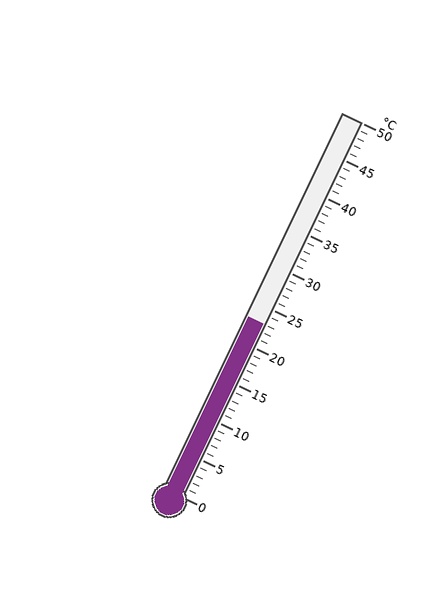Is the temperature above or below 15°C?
The temperature is above 15°C.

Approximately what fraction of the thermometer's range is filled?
The thermometer is filled to approximately 45% of its range.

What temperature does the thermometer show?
The thermometer shows approximately 23°C.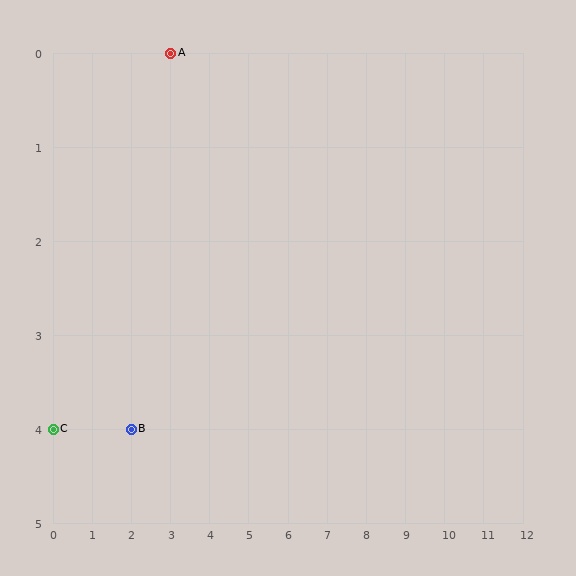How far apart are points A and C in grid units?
Points A and C are 3 columns and 4 rows apart (about 5.0 grid units diagonally).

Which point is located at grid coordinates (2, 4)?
Point B is at (2, 4).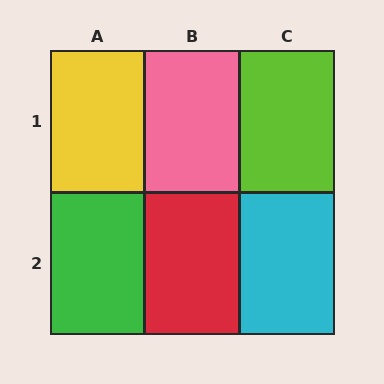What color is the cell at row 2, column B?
Red.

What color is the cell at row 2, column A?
Green.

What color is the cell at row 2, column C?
Cyan.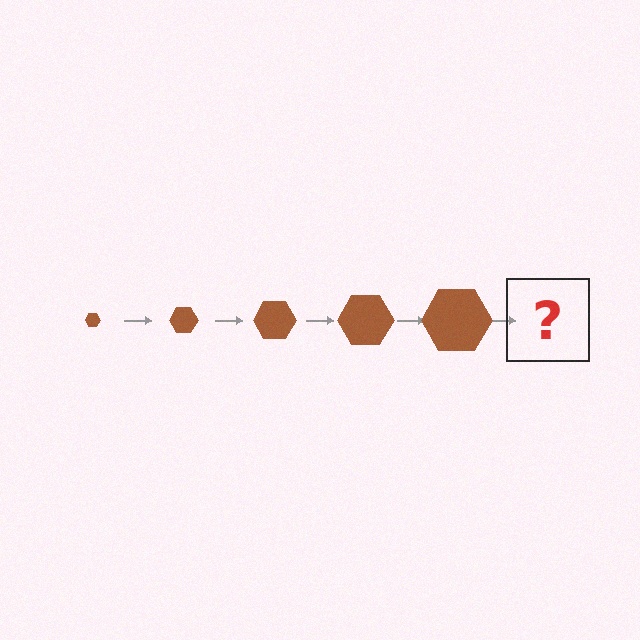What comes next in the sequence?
The next element should be a brown hexagon, larger than the previous one.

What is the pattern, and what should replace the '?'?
The pattern is that the hexagon gets progressively larger each step. The '?' should be a brown hexagon, larger than the previous one.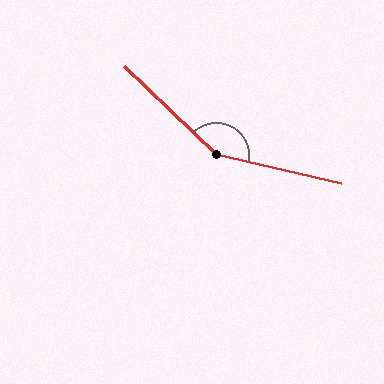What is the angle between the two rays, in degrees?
Approximately 149 degrees.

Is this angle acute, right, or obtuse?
It is obtuse.